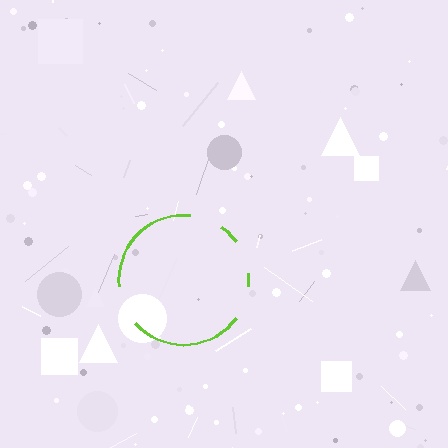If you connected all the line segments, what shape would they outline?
They would outline a circle.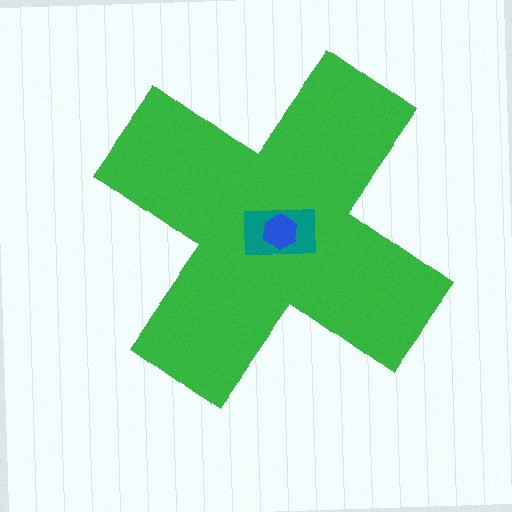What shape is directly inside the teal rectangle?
The blue hexagon.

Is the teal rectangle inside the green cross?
Yes.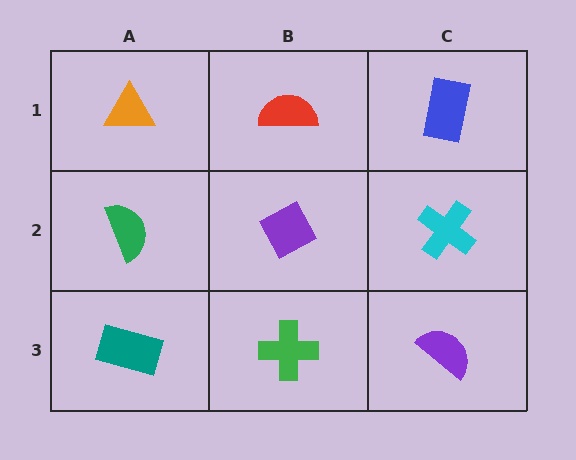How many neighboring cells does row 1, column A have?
2.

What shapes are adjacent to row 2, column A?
An orange triangle (row 1, column A), a teal rectangle (row 3, column A), a purple diamond (row 2, column B).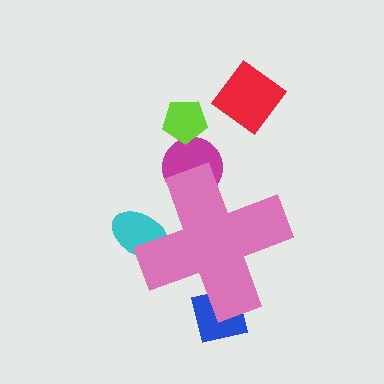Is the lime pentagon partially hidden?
No, the lime pentagon is fully visible.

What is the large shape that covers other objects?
A pink cross.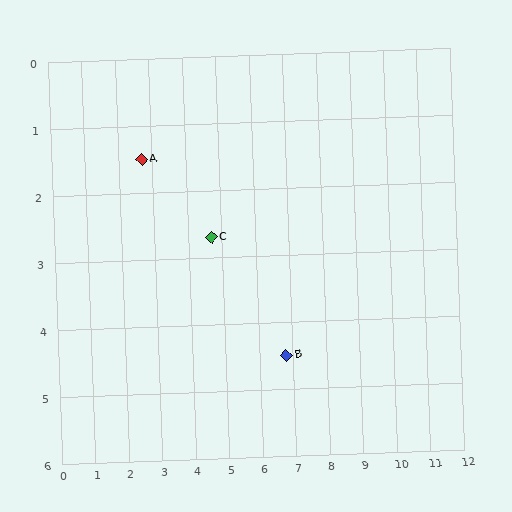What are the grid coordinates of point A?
Point A is at approximately (2.7, 1.5).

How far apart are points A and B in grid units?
Points A and B are about 5.1 grid units apart.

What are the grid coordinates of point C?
Point C is at approximately (4.7, 2.7).